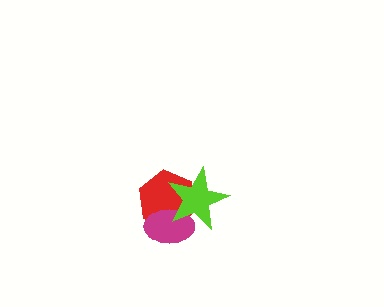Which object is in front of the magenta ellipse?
The lime star is in front of the magenta ellipse.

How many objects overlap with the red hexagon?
2 objects overlap with the red hexagon.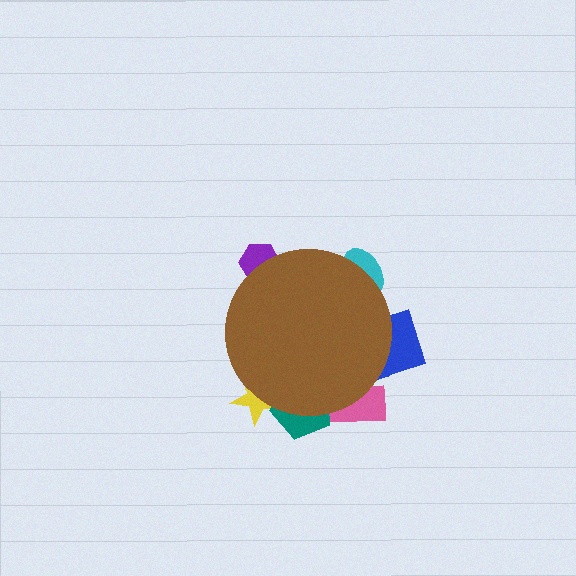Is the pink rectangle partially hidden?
Yes, the pink rectangle is partially hidden behind the brown circle.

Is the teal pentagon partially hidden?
Yes, the teal pentagon is partially hidden behind the brown circle.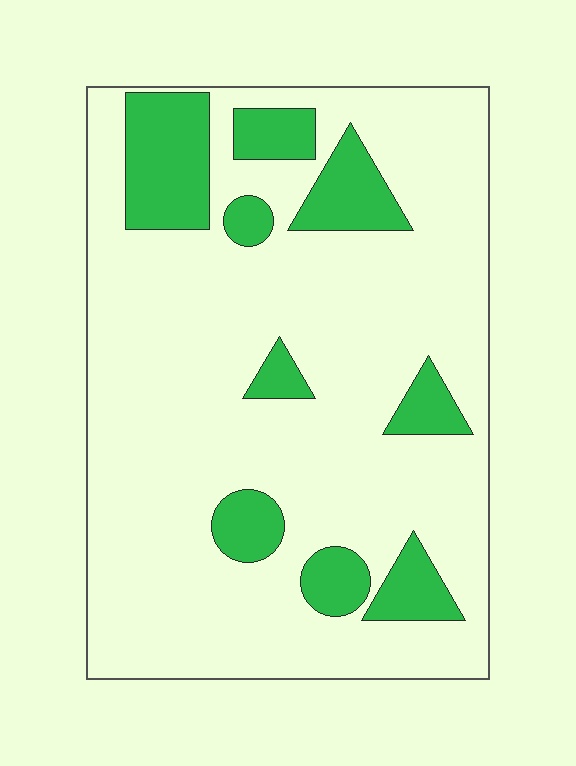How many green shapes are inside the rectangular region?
9.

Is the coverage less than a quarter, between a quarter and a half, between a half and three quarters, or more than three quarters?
Less than a quarter.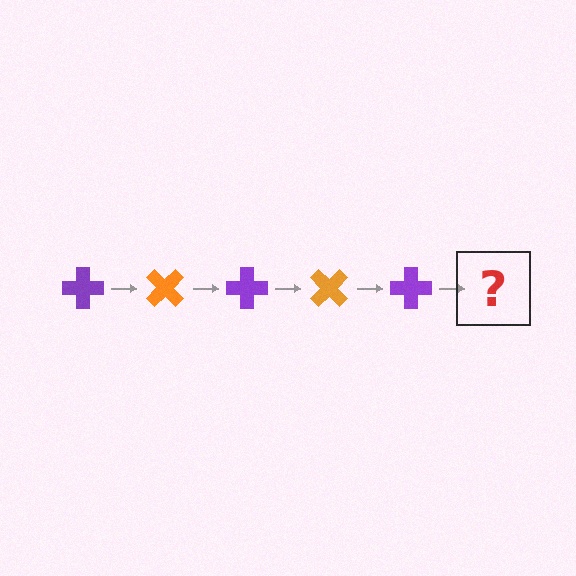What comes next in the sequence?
The next element should be an orange cross, rotated 225 degrees from the start.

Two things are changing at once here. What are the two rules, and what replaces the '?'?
The two rules are that it rotates 45 degrees each step and the color cycles through purple and orange. The '?' should be an orange cross, rotated 225 degrees from the start.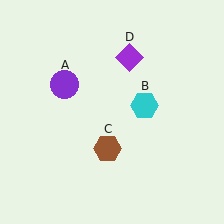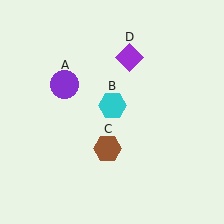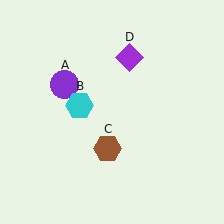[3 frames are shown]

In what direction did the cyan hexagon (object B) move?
The cyan hexagon (object B) moved left.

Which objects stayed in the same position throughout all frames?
Purple circle (object A) and brown hexagon (object C) and purple diamond (object D) remained stationary.